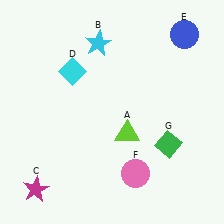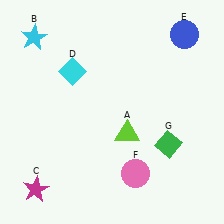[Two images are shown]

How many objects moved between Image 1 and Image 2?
1 object moved between the two images.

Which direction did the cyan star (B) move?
The cyan star (B) moved left.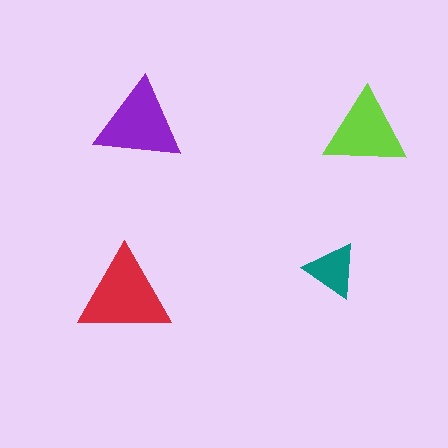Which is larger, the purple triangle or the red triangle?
The red one.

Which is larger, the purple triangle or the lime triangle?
The purple one.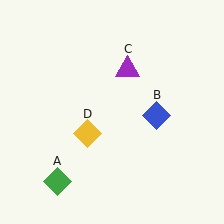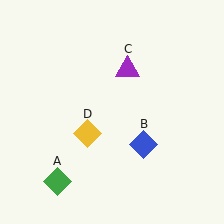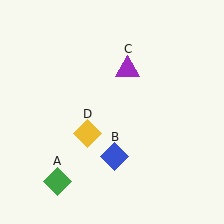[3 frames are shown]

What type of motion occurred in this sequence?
The blue diamond (object B) rotated clockwise around the center of the scene.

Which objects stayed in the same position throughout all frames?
Green diamond (object A) and purple triangle (object C) and yellow diamond (object D) remained stationary.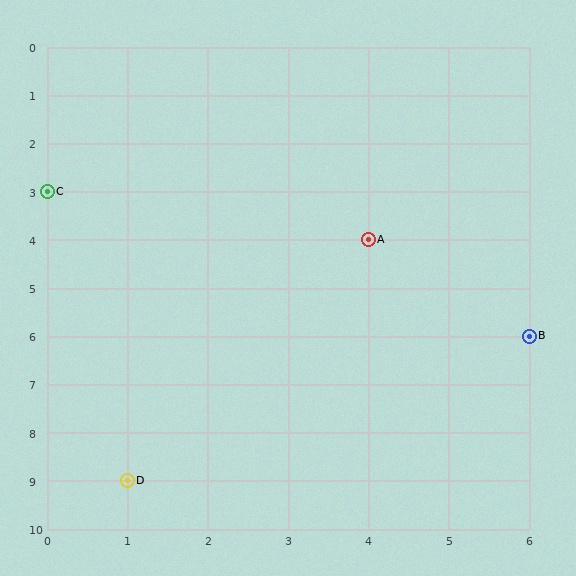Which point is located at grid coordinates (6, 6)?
Point B is at (6, 6).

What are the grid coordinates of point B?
Point B is at grid coordinates (6, 6).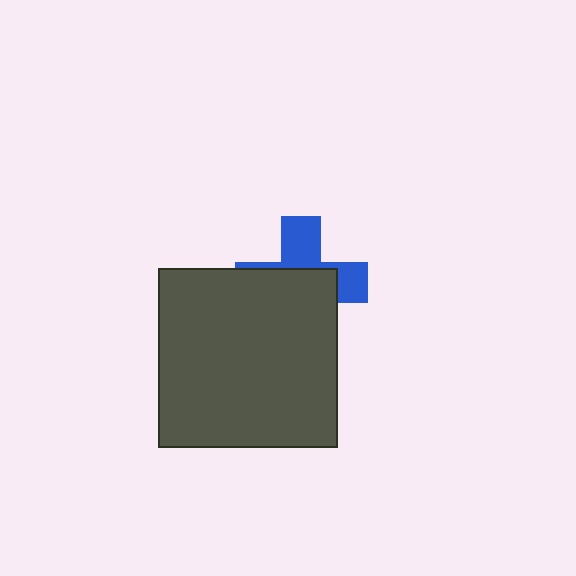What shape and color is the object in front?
The object in front is a dark gray square.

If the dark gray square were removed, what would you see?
You would see the complete blue cross.